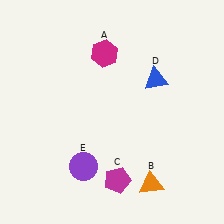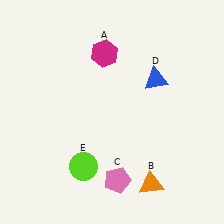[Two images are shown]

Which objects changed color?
C changed from magenta to pink. E changed from purple to lime.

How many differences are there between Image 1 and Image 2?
There are 2 differences between the two images.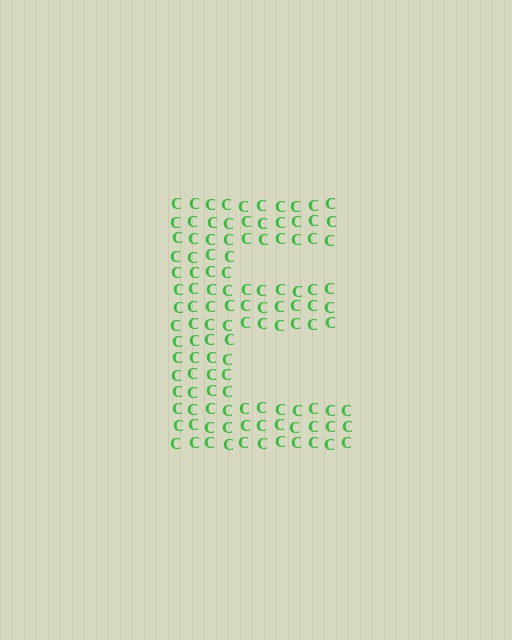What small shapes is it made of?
It is made of small letter C's.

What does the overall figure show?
The overall figure shows the letter E.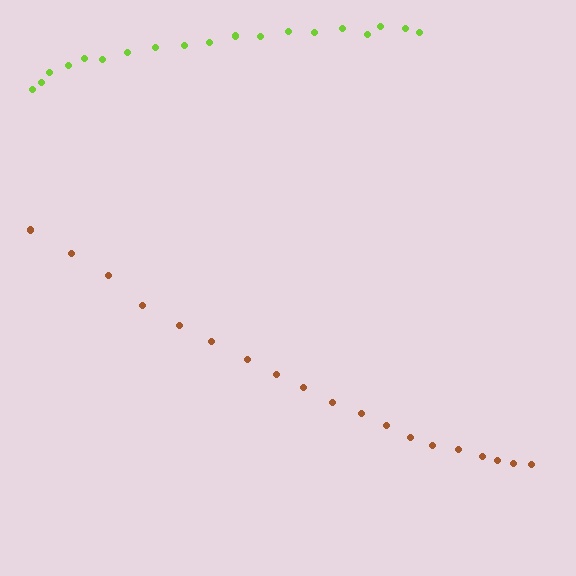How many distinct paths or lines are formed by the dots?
There are 2 distinct paths.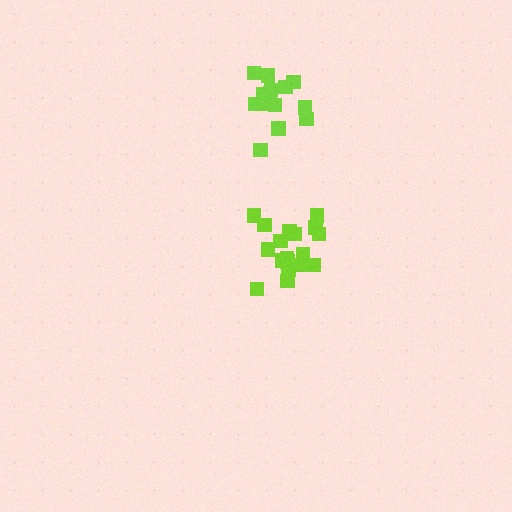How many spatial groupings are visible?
There are 2 spatial groupings.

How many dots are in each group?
Group 1: 18 dots, Group 2: 14 dots (32 total).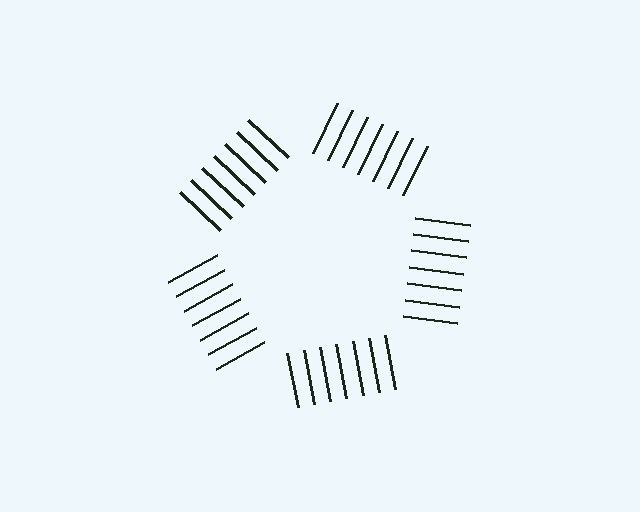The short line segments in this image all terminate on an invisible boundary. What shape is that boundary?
An illusory pentagon — the line segments terminate on its edges but no continuous stroke is drawn.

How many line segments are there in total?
35 — 7 along each of the 5 edges.